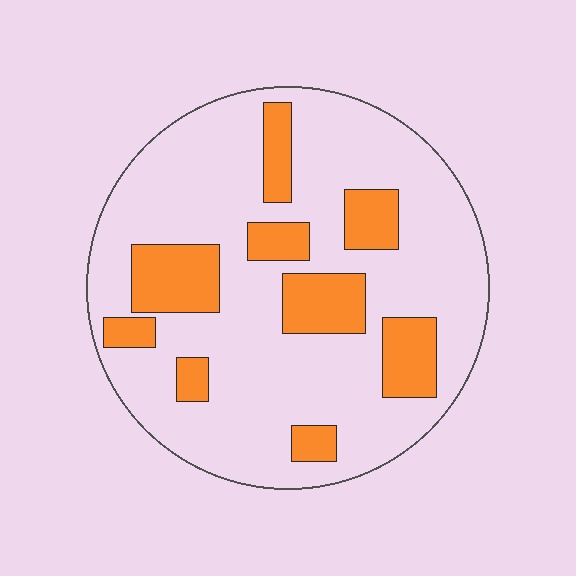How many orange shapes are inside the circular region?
9.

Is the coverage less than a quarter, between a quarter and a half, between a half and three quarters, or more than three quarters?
Less than a quarter.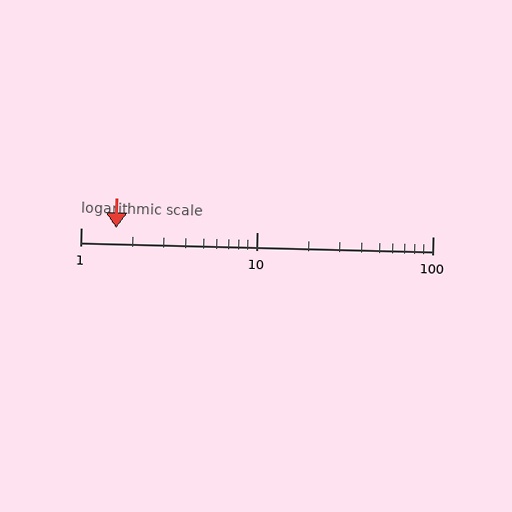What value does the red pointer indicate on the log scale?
The pointer indicates approximately 1.6.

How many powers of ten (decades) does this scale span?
The scale spans 2 decades, from 1 to 100.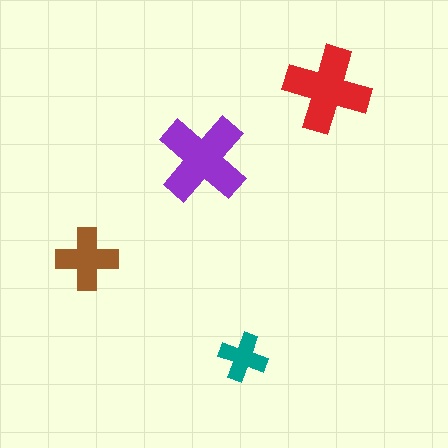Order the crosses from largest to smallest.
the purple one, the red one, the brown one, the teal one.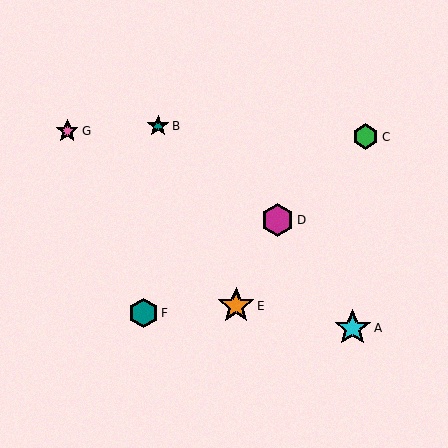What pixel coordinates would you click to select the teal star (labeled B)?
Click at (158, 126) to select the teal star B.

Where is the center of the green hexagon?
The center of the green hexagon is at (366, 137).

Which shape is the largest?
The cyan star (labeled A) is the largest.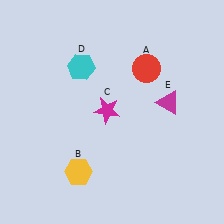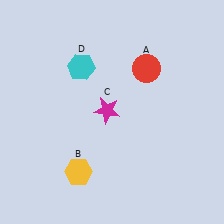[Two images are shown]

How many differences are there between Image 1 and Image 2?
There is 1 difference between the two images.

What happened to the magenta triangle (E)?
The magenta triangle (E) was removed in Image 2. It was in the top-right area of Image 1.